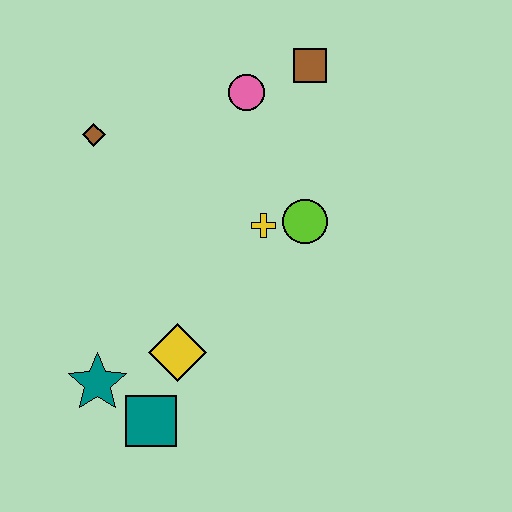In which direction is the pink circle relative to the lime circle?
The pink circle is above the lime circle.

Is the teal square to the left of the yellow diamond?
Yes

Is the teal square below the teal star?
Yes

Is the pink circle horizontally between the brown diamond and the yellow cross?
Yes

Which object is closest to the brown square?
The pink circle is closest to the brown square.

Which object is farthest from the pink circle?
The teal square is farthest from the pink circle.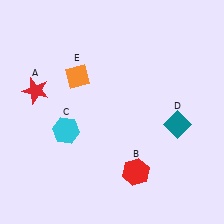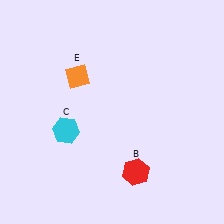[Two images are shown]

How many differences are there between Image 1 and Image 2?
There are 2 differences between the two images.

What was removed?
The teal diamond (D), the red star (A) were removed in Image 2.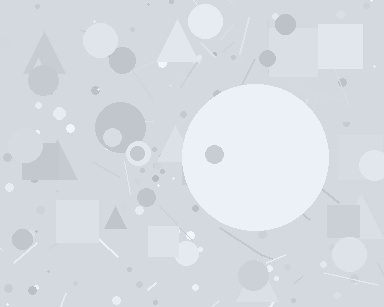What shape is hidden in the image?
A circle is hidden in the image.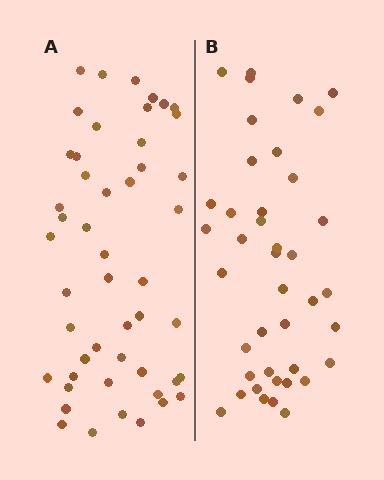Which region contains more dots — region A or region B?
Region A (the left region) has more dots.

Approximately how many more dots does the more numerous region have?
Region A has roughly 8 or so more dots than region B.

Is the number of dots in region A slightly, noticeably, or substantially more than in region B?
Region A has only slightly more — the two regions are fairly close. The ratio is roughly 1.2 to 1.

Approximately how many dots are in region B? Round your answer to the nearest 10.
About 40 dots. (The exact count is 41, which rounds to 40.)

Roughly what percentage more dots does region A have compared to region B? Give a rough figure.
About 20% more.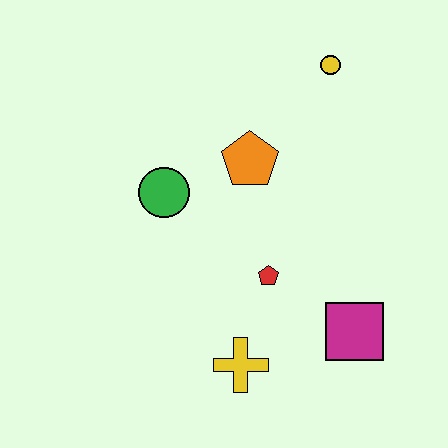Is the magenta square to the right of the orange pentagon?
Yes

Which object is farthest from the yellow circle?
The yellow cross is farthest from the yellow circle.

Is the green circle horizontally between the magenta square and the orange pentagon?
No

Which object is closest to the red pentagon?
The yellow cross is closest to the red pentagon.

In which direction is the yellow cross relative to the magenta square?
The yellow cross is to the left of the magenta square.